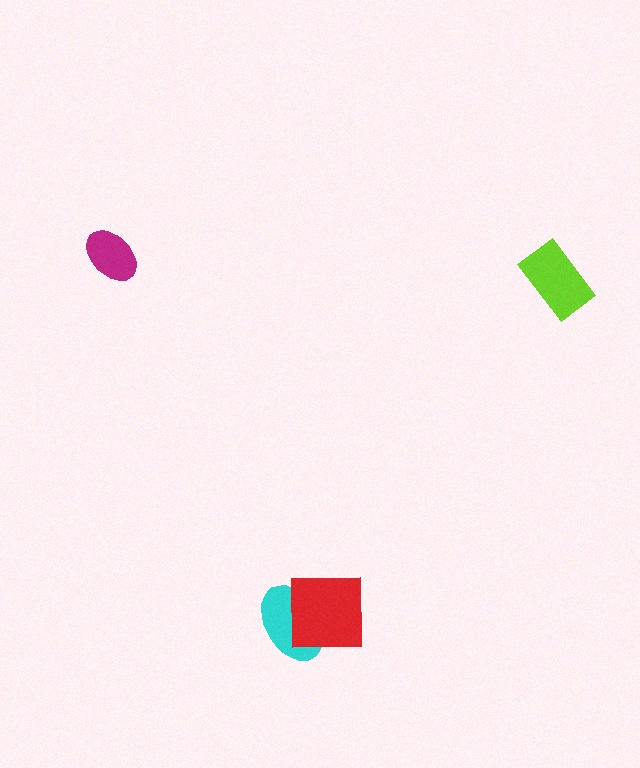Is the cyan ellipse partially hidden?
Yes, it is partially covered by another shape.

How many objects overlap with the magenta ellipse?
0 objects overlap with the magenta ellipse.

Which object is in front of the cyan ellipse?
The red square is in front of the cyan ellipse.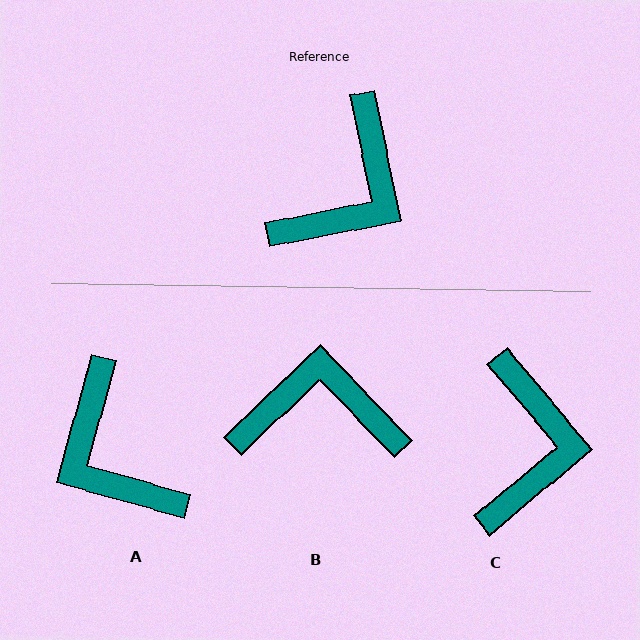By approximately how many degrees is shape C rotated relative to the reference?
Approximately 29 degrees counter-clockwise.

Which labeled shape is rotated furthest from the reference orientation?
B, about 123 degrees away.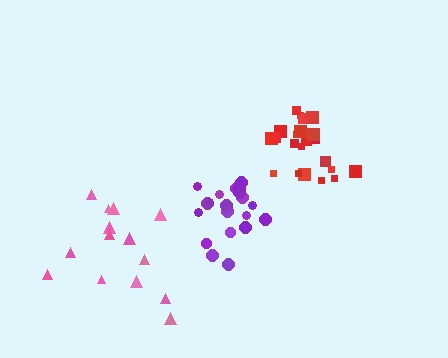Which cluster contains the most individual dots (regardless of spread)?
Red (22).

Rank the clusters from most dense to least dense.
red, purple, pink.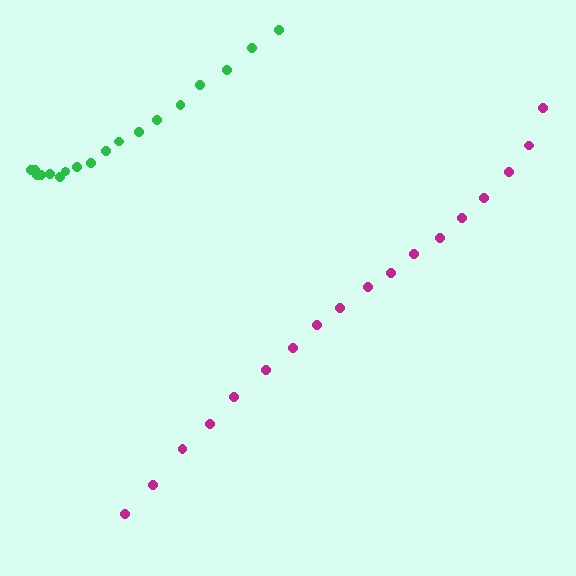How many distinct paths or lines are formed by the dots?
There are 2 distinct paths.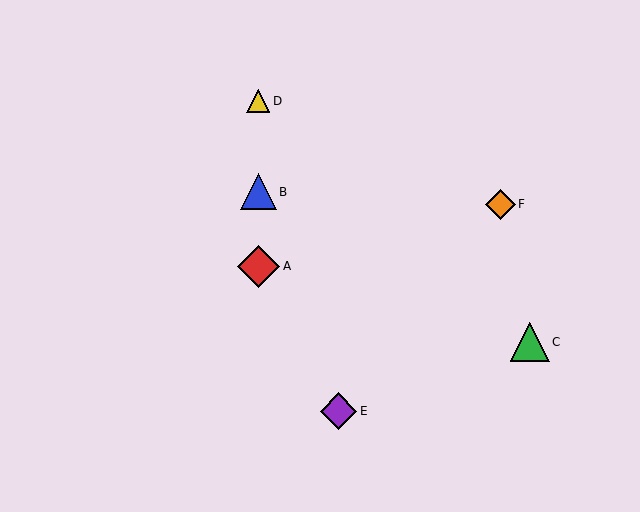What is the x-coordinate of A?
Object A is at x≈258.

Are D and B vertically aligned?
Yes, both are at x≈258.